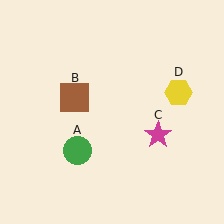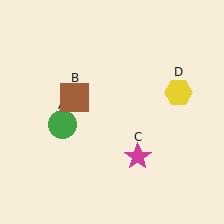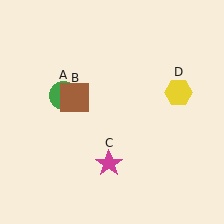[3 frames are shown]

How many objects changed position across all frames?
2 objects changed position: green circle (object A), magenta star (object C).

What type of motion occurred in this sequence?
The green circle (object A), magenta star (object C) rotated clockwise around the center of the scene.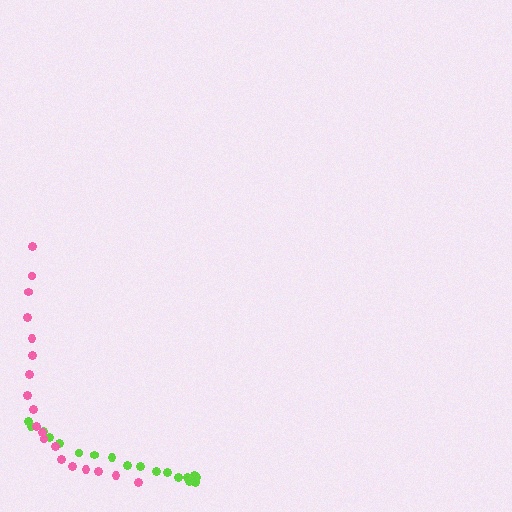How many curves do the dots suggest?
There are 2 distinct paths.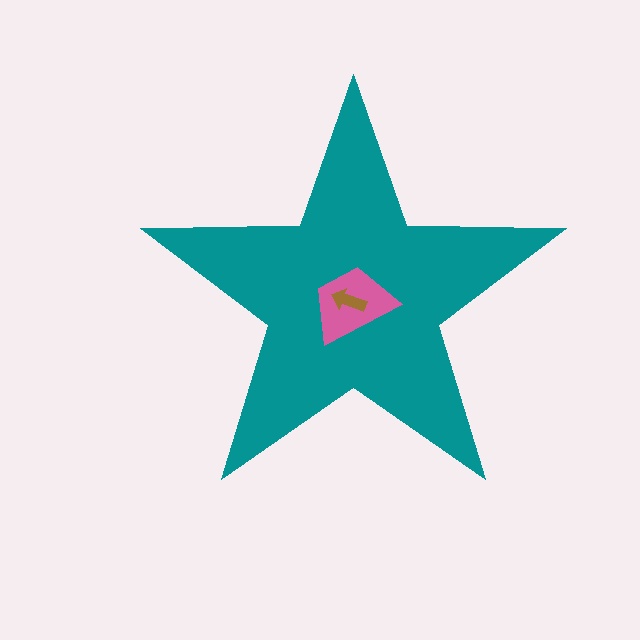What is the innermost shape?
The brown arrow.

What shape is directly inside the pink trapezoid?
The brown arrow.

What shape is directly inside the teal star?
The pink trapezoid.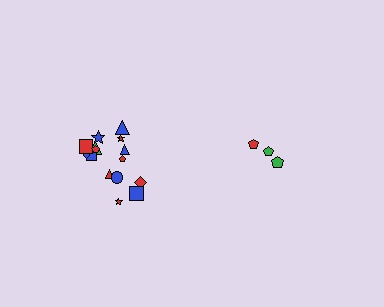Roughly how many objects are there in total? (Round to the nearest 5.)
Roughly 20 objects in total.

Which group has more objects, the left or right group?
The left group.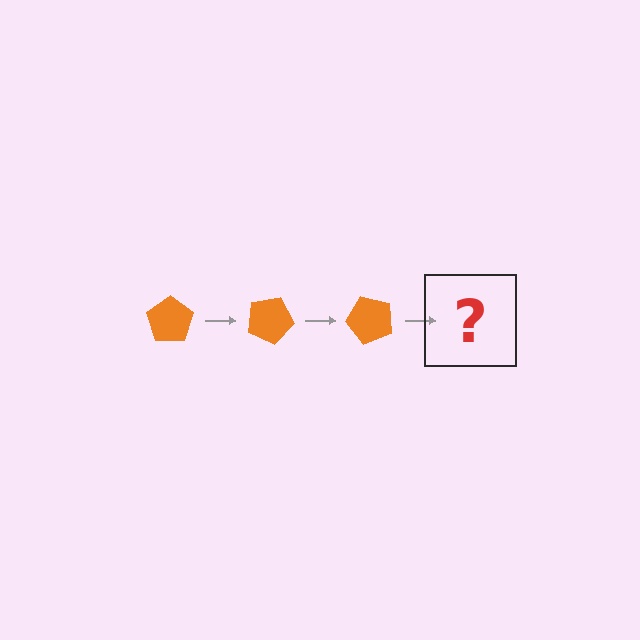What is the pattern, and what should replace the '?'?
The pattern is that the pentagon rotates 25 degrees each step. The '?' should be an orange pentagon rotated 75 degrees.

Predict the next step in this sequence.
The next step is an orange pentagon rotated 75 degrees.